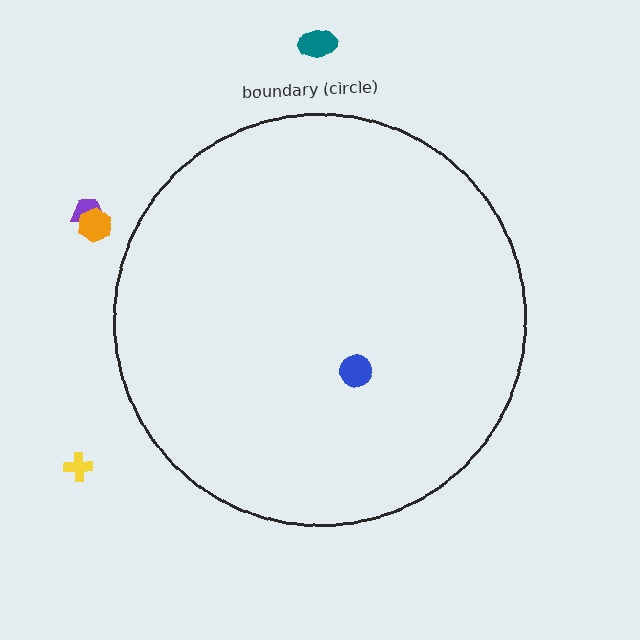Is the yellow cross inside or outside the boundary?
Outside.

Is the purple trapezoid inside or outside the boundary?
Outside.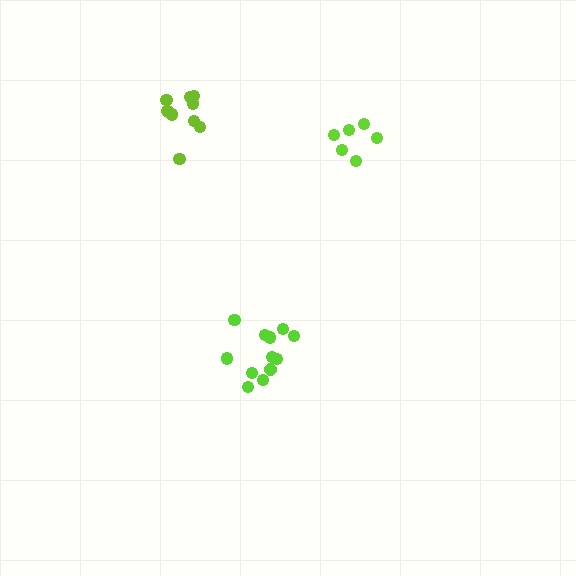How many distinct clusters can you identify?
There are 3 distinct clusters.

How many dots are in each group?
Group 1: 12 dots, Group 2: 6 dots, Group 3: 10 dots (28 total).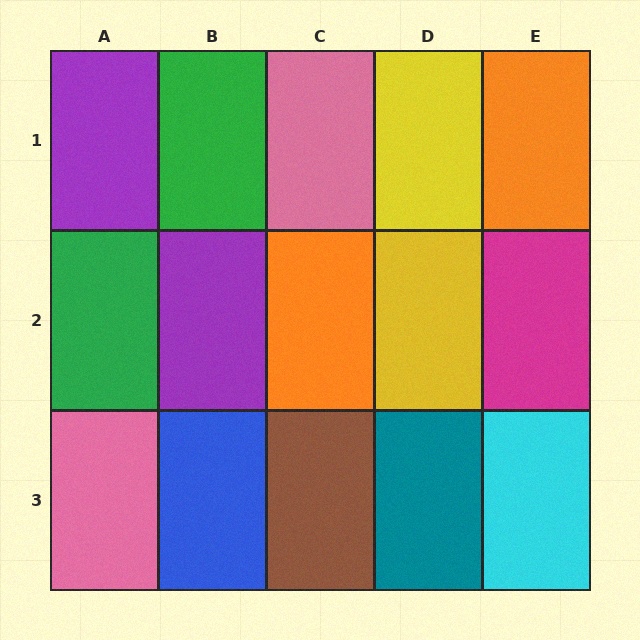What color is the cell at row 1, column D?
Yellow.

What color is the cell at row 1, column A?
Purple.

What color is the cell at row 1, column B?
Green.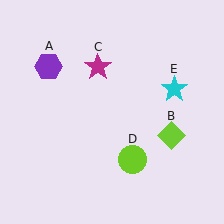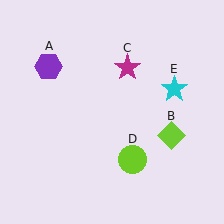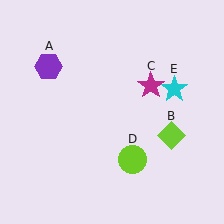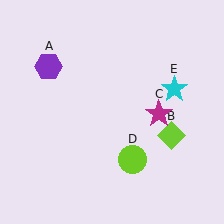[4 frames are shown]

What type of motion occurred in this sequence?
The magenta star (object C) rotated clockwise around the center of the scene.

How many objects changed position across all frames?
1 object changed position: magenta star (object C).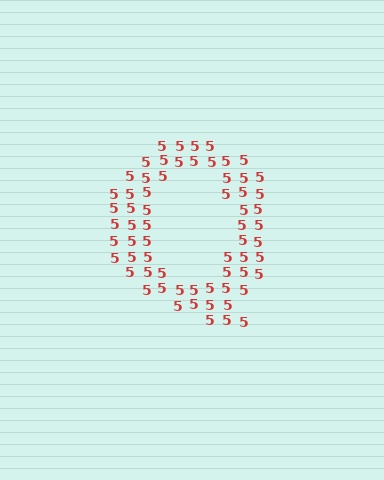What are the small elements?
The small elements are digit 5's.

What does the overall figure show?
The overall figure shows the letter Q.